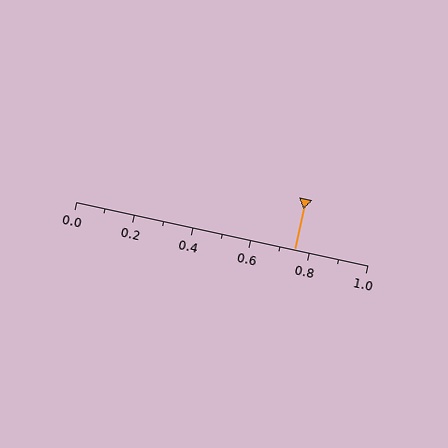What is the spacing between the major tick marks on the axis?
The major ticks are spaced 0.2 apart.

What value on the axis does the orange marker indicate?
The marker indicates approximately 0.75.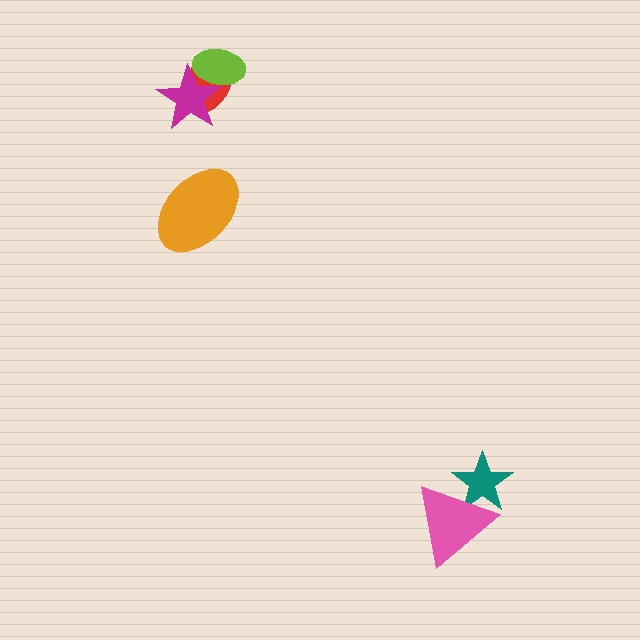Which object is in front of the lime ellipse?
The magenta star is in front of the lime ellipse.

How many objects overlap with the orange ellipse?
0 objects overlap with the orange ellipse.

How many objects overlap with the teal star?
1 object overlaps with the teal star.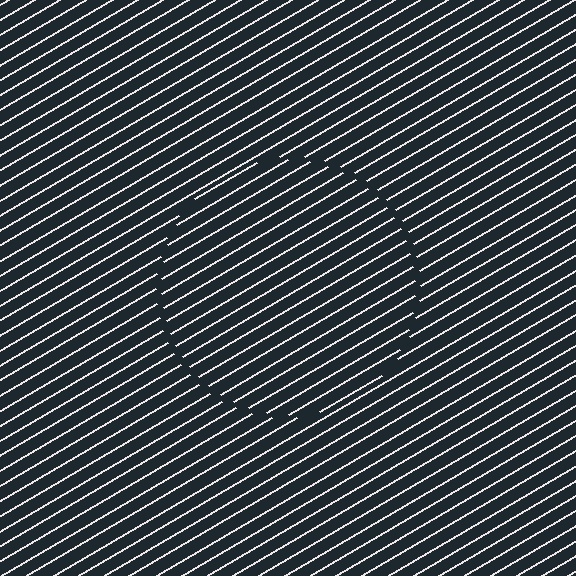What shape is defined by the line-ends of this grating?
An illusory circle. The interior of the shape contains the same grating, shifted by half a period — the contour is defined by the phase discontinuity where line-ends from the inner and outer gratings abut.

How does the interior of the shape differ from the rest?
The interior of the shape contains the same grating, shifted by half a period — the contour is defined by the phase discontinuity where line-ends from the inner and outer gratings abut.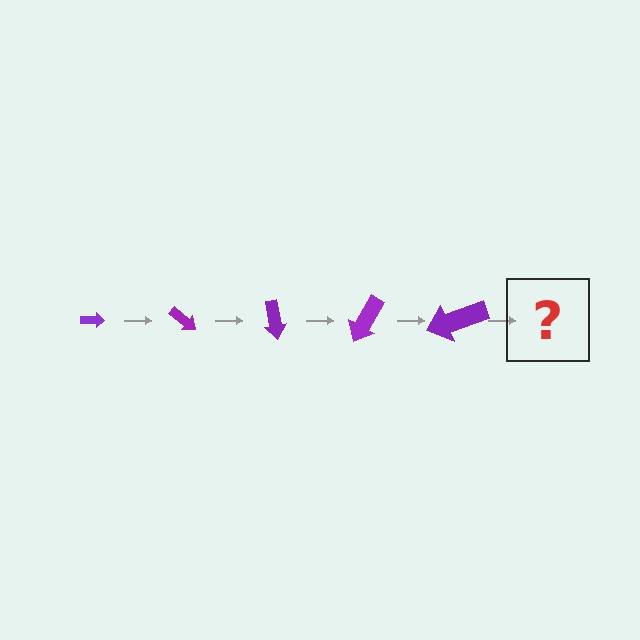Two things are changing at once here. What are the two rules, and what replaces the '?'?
The two rules are that the arrow grows larger each step and it rotates 40 degrees each step. The '?' should be an arrow, larger than the previous one and rotated 200 degrees from the start.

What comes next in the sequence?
The next element should be an arrow, larger than the previous one and rotated 200 degrees from the start.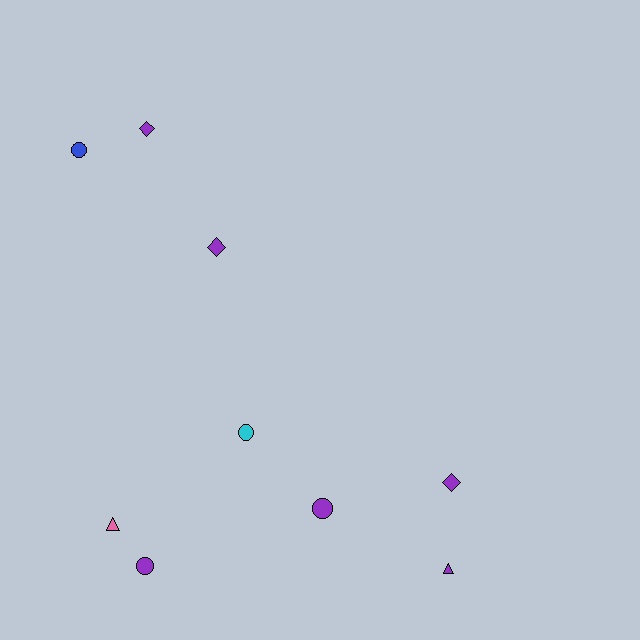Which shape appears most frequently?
Circle, with 4 objects.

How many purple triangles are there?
There is 1 purple triangle.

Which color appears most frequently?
Purple, with 6 objects.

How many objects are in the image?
There are 9 objects.